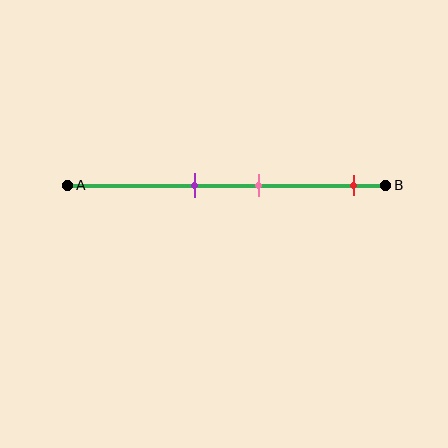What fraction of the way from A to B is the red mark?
The red mark is approximately 90% (0.9) of the way from A to B.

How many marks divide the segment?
There are 3 marks dividing the segment.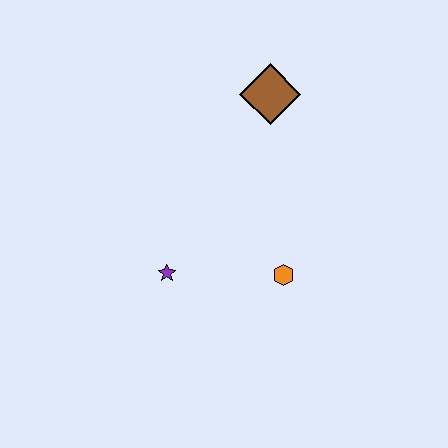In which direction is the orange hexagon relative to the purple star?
The orange hexagon is to the right of the purple star.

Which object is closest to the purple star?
The orange hexagon is closest to the purple star.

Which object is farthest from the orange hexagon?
The brown diamond is farthest from the orange hexagon.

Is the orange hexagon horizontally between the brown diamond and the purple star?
No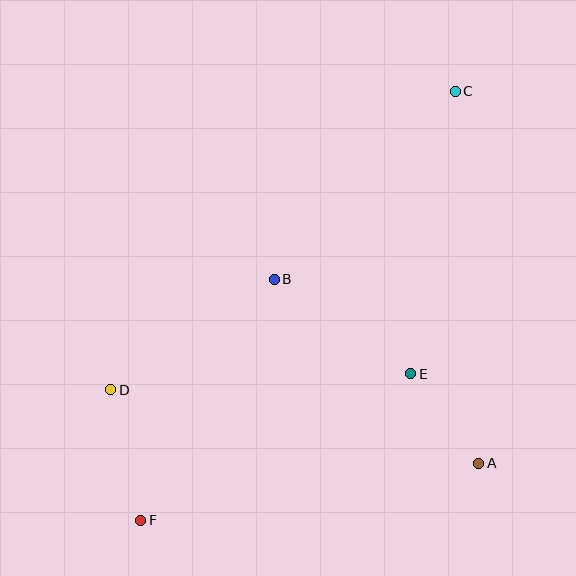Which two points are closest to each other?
Points A and E are closest to each other.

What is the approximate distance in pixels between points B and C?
The distance between B and C is approximately 261 pixels.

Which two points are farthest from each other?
Points C and F are farthest from each other.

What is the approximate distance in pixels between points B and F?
The distance between B and F is approximately 275 pixels.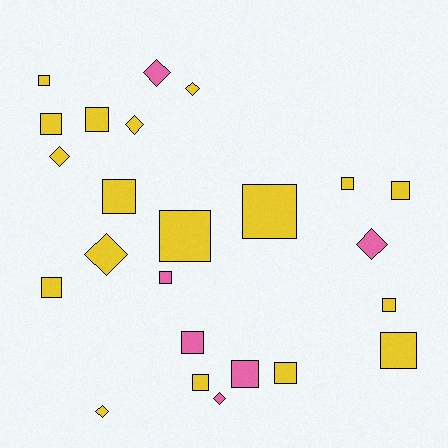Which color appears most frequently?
Yellow, with 18 objects.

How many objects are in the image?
There are 24 objects.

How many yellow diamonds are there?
There are 5 yellow diamonds.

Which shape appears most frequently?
Square, with 16 objects.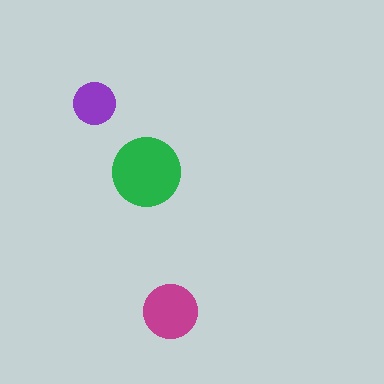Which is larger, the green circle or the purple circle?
The green one.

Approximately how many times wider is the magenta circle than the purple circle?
About 1.5 times wider.